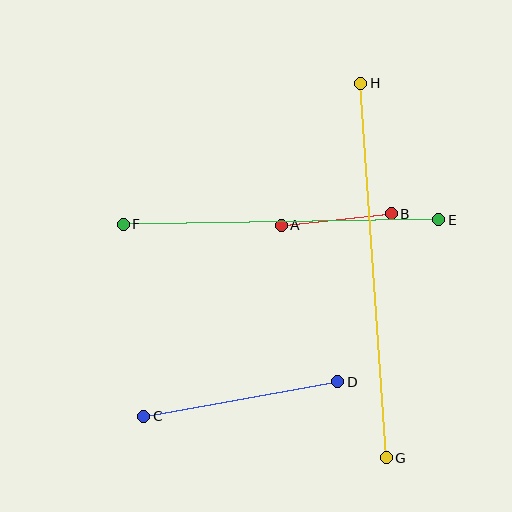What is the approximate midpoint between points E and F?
The midpoint is at approximately (281, 222) pixels.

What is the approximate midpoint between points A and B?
The midpoint is at approximately (336, 220) pixels.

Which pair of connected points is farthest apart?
Points G and H are farthest apart.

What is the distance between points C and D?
The distance is approximately 197 pixels.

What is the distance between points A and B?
The distance is approximately 110 pixels.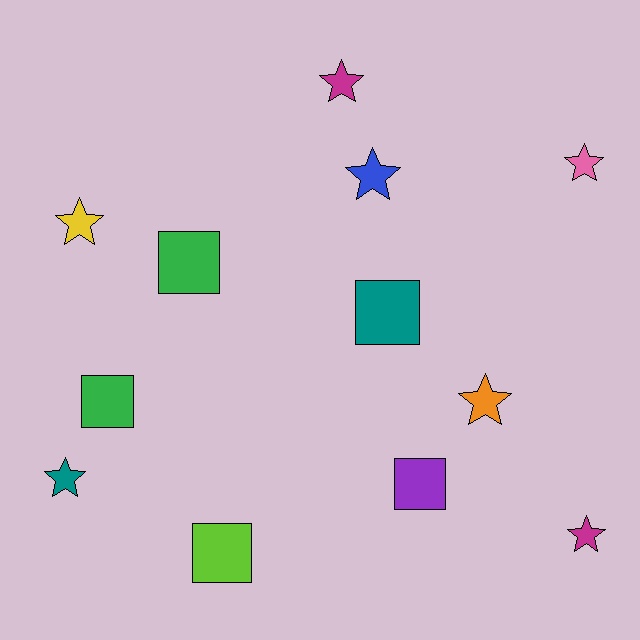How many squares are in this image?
There are 5 squares.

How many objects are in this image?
There are 12 objects.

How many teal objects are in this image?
There are 2 teal objects.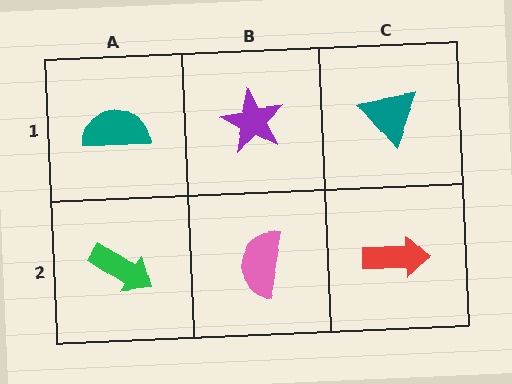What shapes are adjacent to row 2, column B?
A purple star (row 1, column B), a green arrow (row 2, column A), a red arrow (row 2, column C).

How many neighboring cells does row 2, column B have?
3.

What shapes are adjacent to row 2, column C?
A teal triangle (row 1, column C), a pink semicircle (row 2, column B).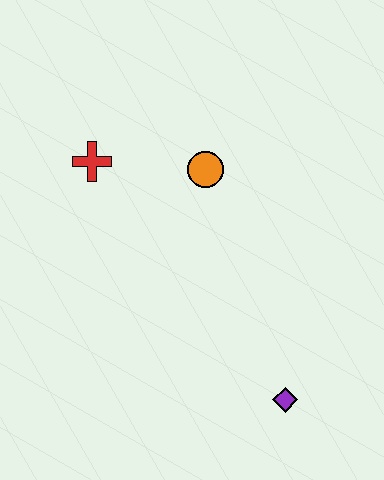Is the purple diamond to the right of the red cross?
Yes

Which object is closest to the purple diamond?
The orange circle is closest to the purple diamond.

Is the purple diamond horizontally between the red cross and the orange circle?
No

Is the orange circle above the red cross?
No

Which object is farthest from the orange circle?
The purple diamond is farthest from the orange circle.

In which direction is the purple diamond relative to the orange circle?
The purple diamond is below the orange circle.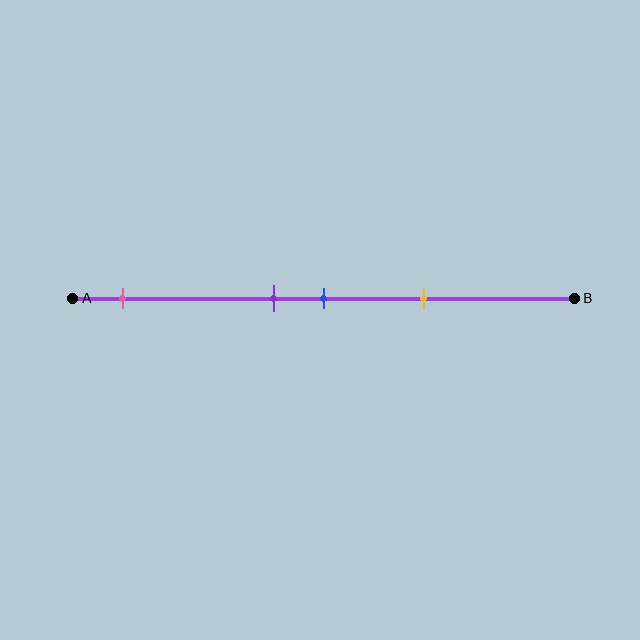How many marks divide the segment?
There are 4 marks dividing the segment.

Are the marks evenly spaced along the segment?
No, the marks are not evenly spaced.